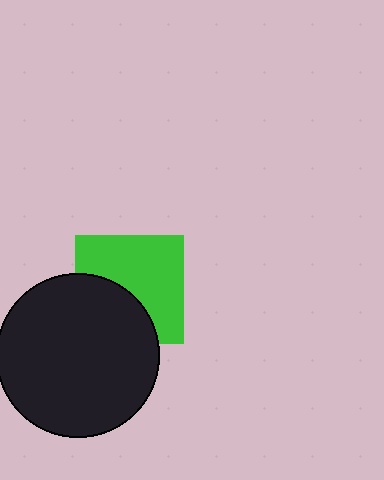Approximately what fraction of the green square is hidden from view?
Roughly 39% of the green square is hidden behind the black circle.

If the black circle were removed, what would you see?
You would see the complete green square.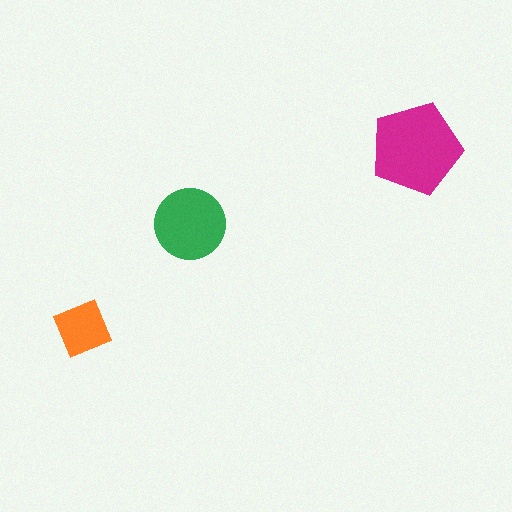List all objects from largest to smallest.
The magenta pentagon, the green circle, the orange square.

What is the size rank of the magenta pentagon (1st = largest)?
1st.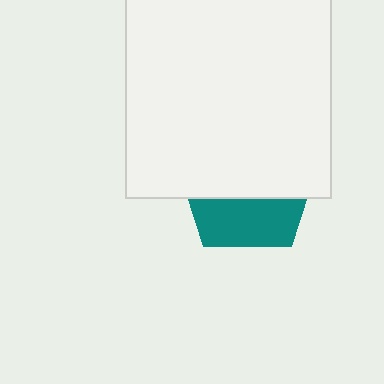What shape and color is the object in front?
The object in front is a white square.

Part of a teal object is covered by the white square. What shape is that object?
It is a pentagon.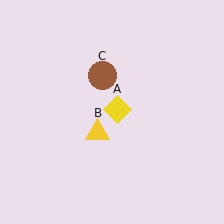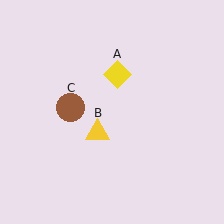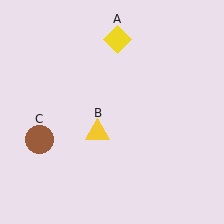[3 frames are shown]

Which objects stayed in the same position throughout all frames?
Yellow triangle (object B) remained stationary.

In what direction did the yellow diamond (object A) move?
The yellow diamond (object A) moved up.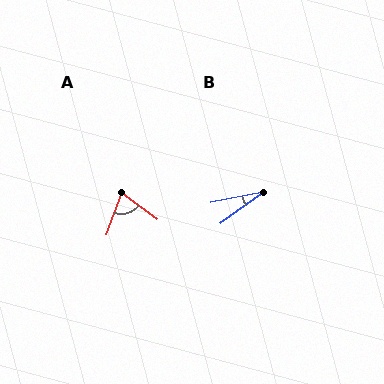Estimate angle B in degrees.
Approximately 24 degrees.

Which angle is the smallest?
B, at approximately 24 degrees.